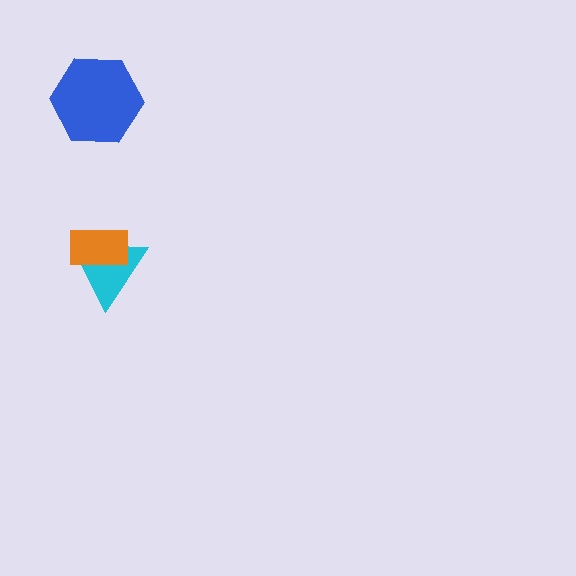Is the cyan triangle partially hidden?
Yes, it is partially covered by another shape.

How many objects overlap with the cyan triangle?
1 object overlaps with the cyan triangle.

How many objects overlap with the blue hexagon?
0 objects overlap with the blue hexagon.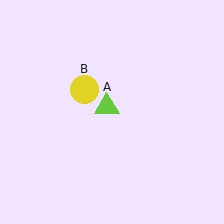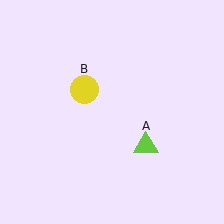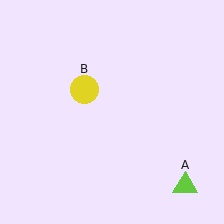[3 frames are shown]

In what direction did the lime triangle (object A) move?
The lime triangle (object A) moved down and to the right.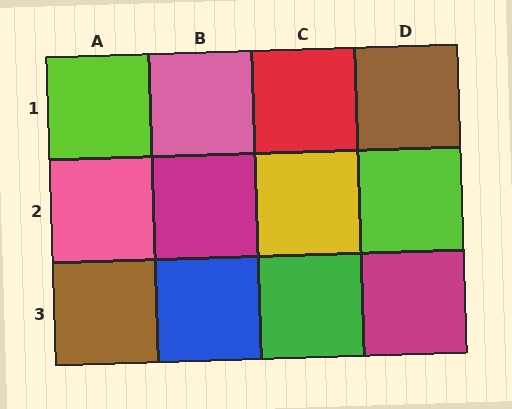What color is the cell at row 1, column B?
Pink.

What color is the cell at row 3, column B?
Blue.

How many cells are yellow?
1 cell is yellow.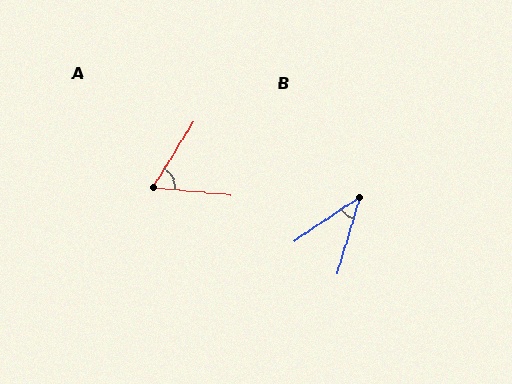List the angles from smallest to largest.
B (40°), A (63°).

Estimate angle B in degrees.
Approximately 40 degrees.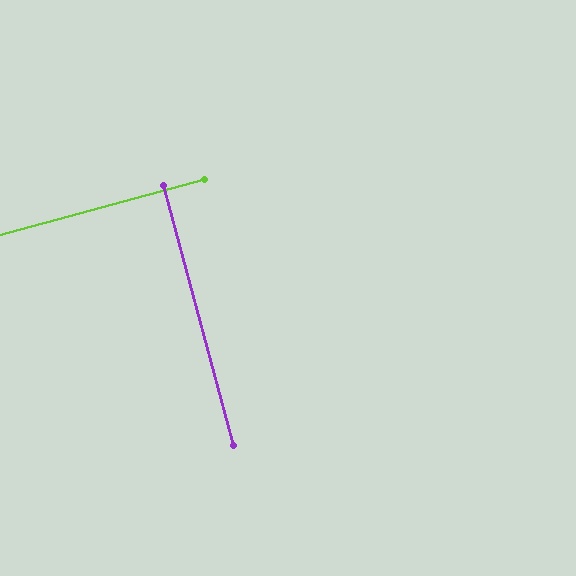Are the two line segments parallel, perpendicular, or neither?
Perpendicular — they meet at approximately 90°.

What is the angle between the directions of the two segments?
Approximately 90 degrees.